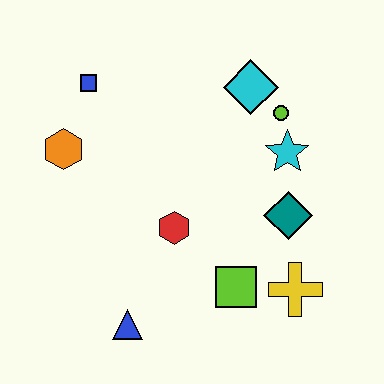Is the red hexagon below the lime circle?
Yes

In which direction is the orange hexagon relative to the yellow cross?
The orange hexagon is to the left of the yellow cross.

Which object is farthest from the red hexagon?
The blue square is farthest from the red hexagon.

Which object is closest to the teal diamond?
The cyan star is closest to the teal diamond.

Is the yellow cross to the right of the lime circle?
Yes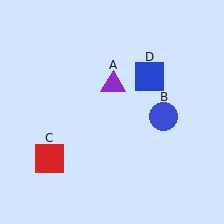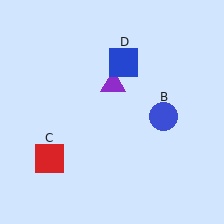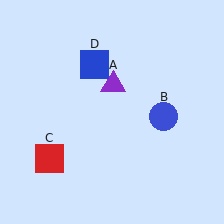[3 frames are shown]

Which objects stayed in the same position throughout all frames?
Purple triangle (object A) and blue circle (object B) and red square (object C) remained stationary.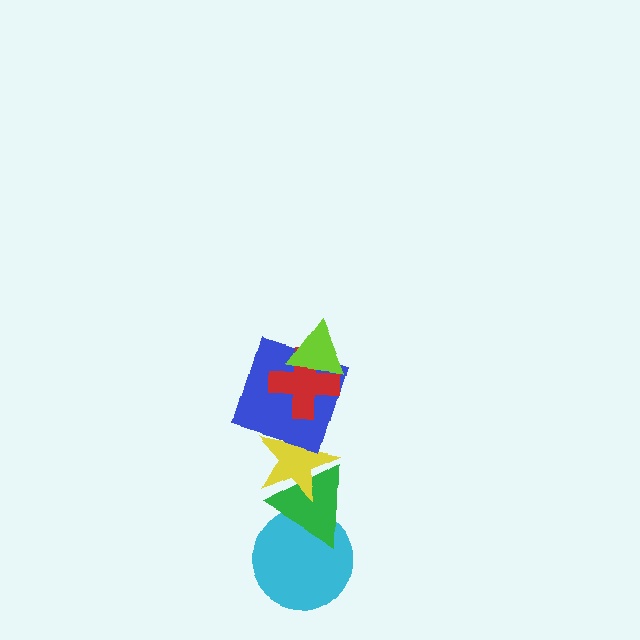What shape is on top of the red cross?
The lime triangle is on top of the red cross.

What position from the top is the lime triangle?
The lime triangle is 1st from the top.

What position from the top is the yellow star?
The yellow star is 4th from the top.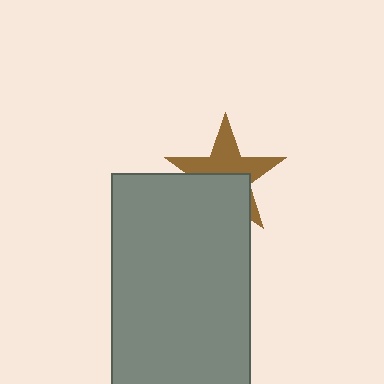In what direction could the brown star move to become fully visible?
The brown star could move up. That would shift it out from behind the gray rectangle entirely.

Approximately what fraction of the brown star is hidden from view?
Roughly 46% of the brown star is hidden behind the gray rectangle.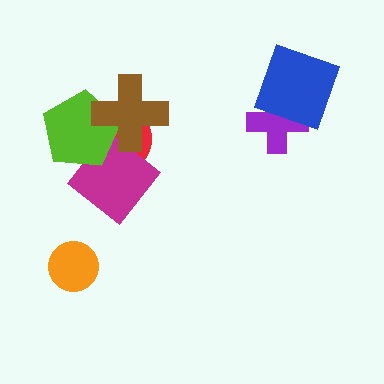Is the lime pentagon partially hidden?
Yes, it is partially covered by another shape.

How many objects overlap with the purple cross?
1 object overlaps with the purple cross.